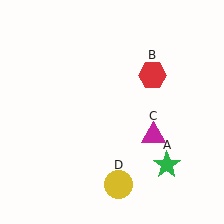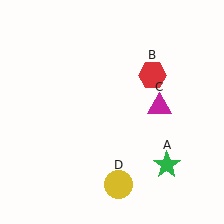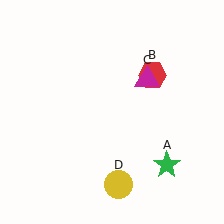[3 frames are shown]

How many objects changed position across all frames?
1 object changed position: magenta triangle (object C).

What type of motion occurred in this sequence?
The magenta triangle (object C) rotated counterclockwise around the center of the scene.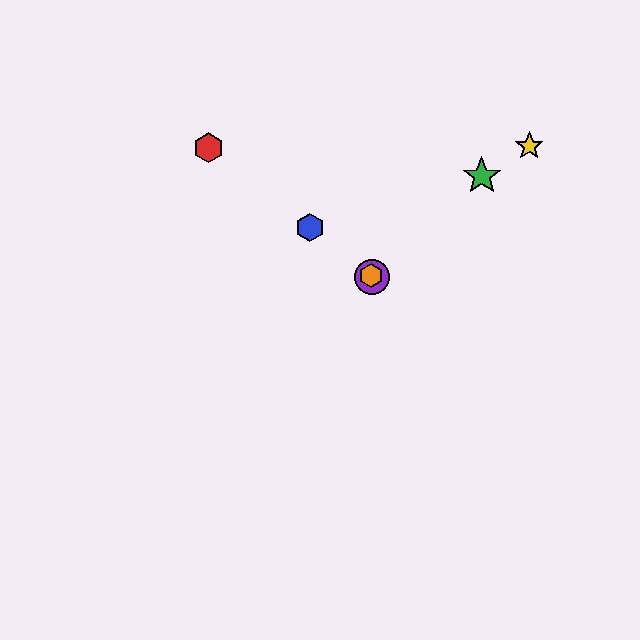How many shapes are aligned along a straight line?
4 shapes (the red hexagon, the blue hexagon, the purple circle, the orange hexagon) are aligned along a straight line.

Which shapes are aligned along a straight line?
The red hexagon, the blue hexagon, the purple circle, the orange hexagon are aligned along a straight line.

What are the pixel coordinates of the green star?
The green star is at (482, 176).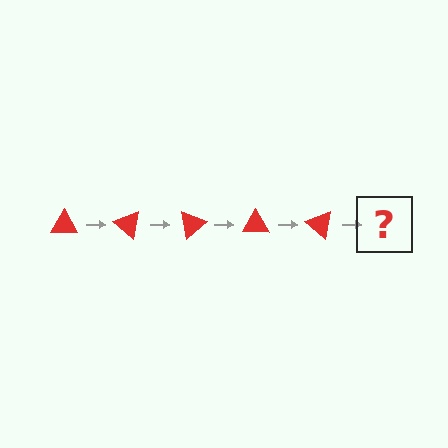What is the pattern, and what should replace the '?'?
The pattern is that the triangle rotates 40 degrees each step. The '?' should be a red triangle rotated 200 degrees.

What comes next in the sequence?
The next element should be a red triangle rotated 200 degrees.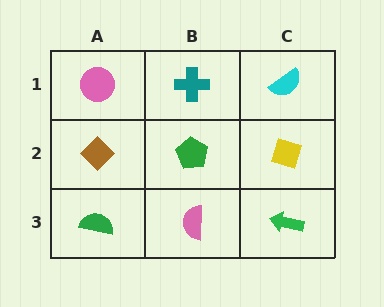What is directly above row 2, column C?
A cyan semicircle.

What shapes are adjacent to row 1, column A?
A brown diamond (row 2, column A), a teal cross (row 1, column B).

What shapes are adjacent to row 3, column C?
A yellow diamond (row 2, column C), a pink semicircle (row 3, column B).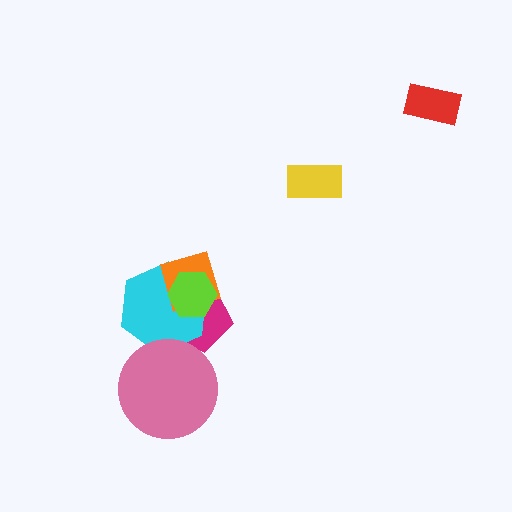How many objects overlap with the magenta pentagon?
3 objects overlap with the magenta pentagon.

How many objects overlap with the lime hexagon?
3 objects overlap with the lime hexagon.